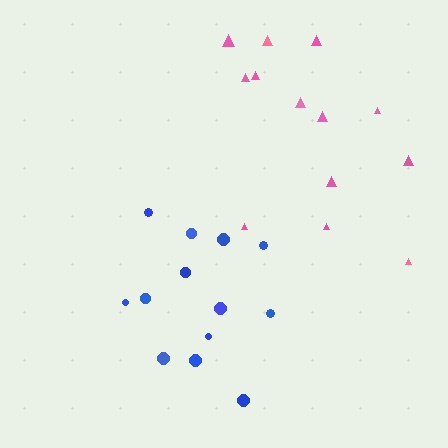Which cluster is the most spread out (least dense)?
Pink.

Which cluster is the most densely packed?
Blue.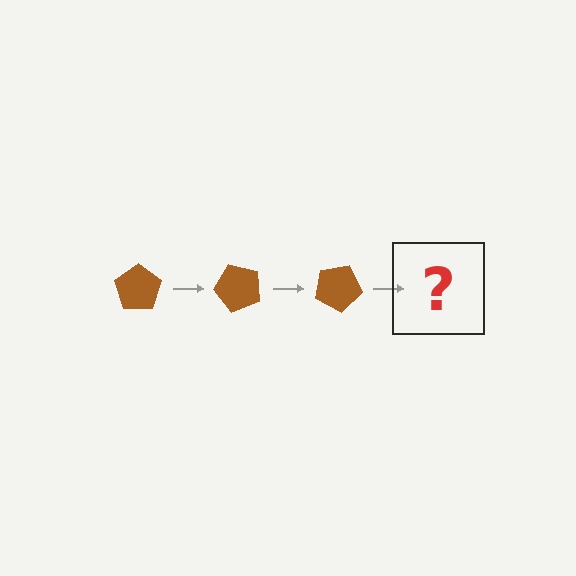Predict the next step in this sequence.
The next step is a brown pentagon rotated 150 degrees.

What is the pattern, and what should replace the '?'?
The pattern is that the pentagon rotates 50 degrees each step. The '?' should be a brown pentagon rotated 150 degrees.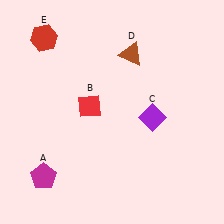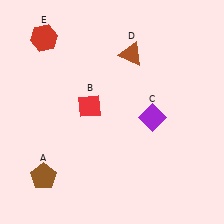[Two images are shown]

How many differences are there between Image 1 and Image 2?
There is 1 difference between the two images.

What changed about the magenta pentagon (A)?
In Image 1, A is magenta. In Image 2, it changed to brown.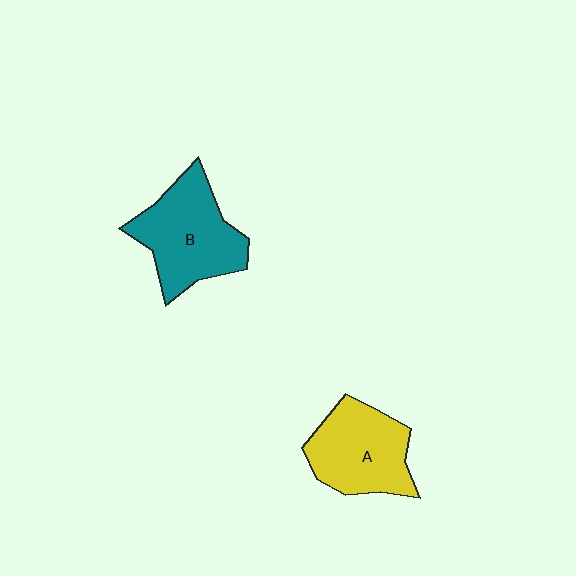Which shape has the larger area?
Shape B (teal).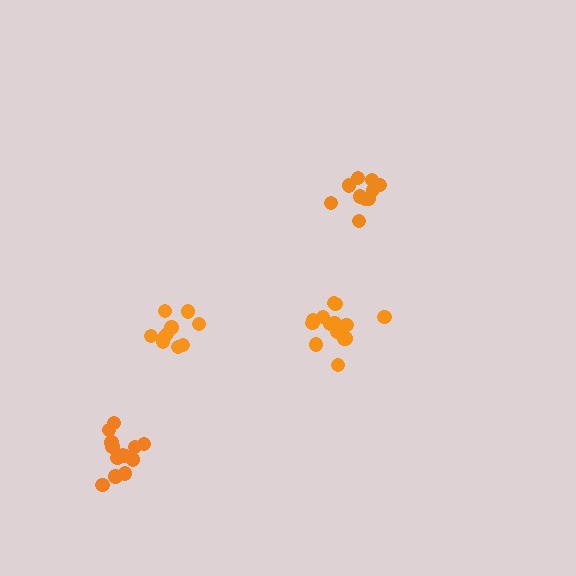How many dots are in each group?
Group 1: 10 dots, Group 2: 14 dots, Group 3: 10 dots, Group 4: 13 dots (47 total).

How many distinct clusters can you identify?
There are 4 distinct clusters.